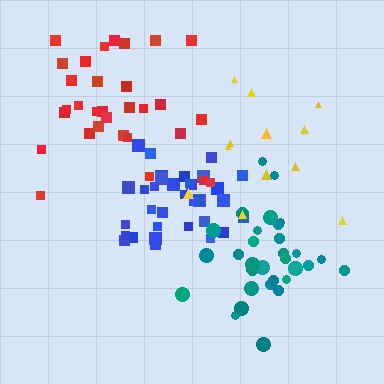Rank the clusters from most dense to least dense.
blue, teal, red, yellow.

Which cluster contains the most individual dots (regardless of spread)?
Blue (34).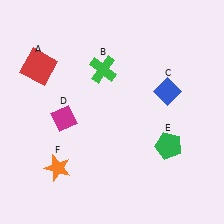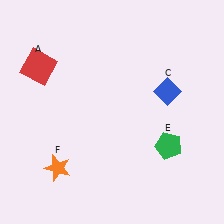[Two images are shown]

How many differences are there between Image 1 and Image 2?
There are 2 differences between the two images.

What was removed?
The green cross (B), the magenta diamond (D) were removed in Image 2.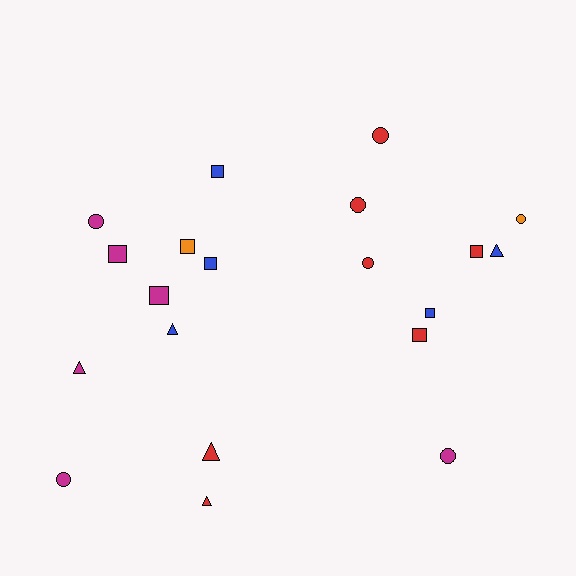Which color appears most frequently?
Red, with 7 objects.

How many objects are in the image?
There are 20 objects.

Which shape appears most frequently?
Square, with 8 objects.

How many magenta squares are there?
There are 2 magenta squares.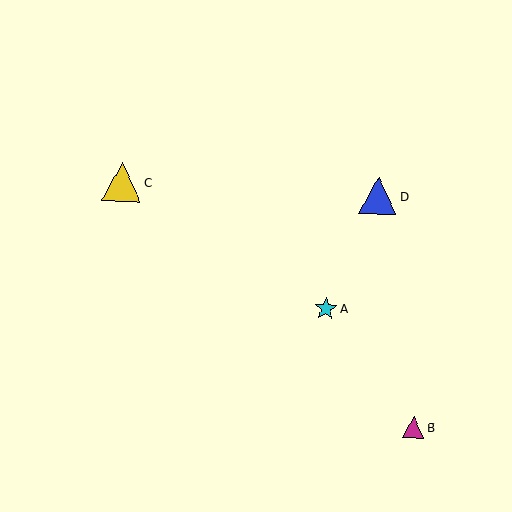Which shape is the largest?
The yellow triangle (labeled C) is the largest.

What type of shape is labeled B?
Shape B is a magenta triangle.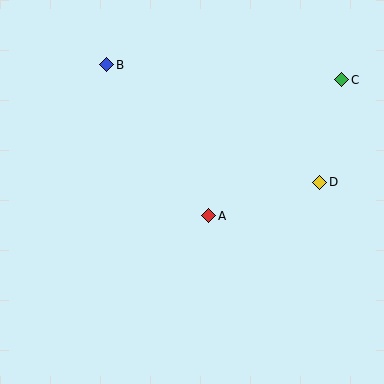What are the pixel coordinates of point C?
Point C is at (342, 80).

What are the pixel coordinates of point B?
Point B is at (107, 65).